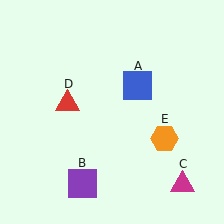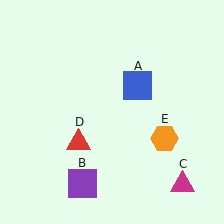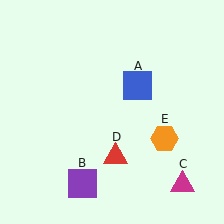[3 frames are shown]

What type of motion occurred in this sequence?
The red triangle (object D) rotated counterclockwise around the center of the scene.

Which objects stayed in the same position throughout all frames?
Blue square (object A) and purple square (object B) and magenta triangle (object C) and orange hexagon (object E) remained stationary.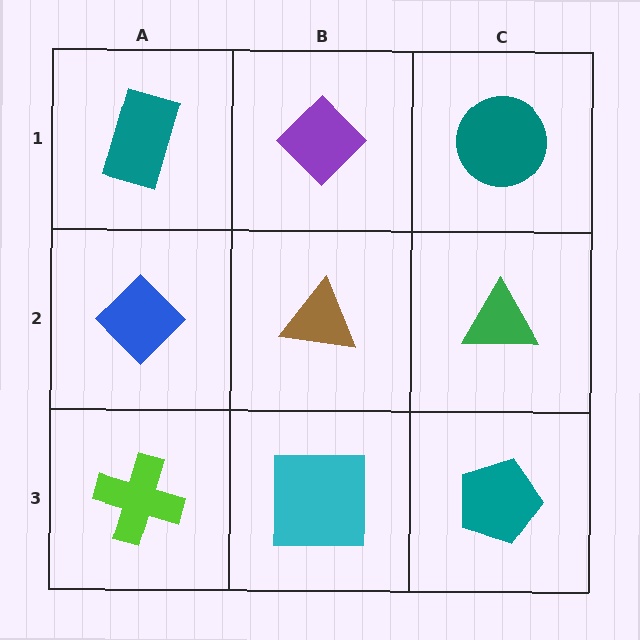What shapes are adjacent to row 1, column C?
A green triangle (row 2, column C), a purple diamond (row 1, column B).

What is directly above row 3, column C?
A green triangle.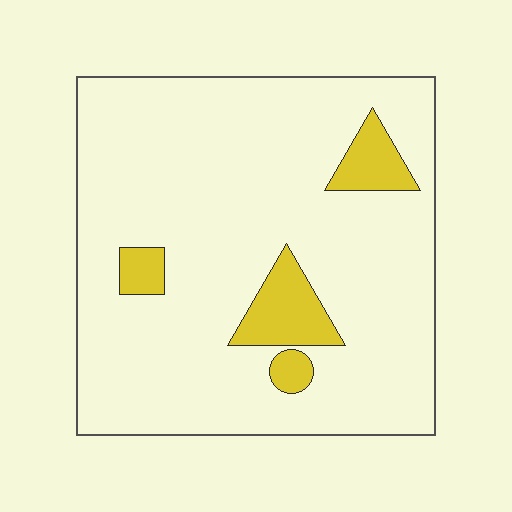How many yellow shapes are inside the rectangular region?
4.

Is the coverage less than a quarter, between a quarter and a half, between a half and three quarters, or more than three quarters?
Less than a quarter.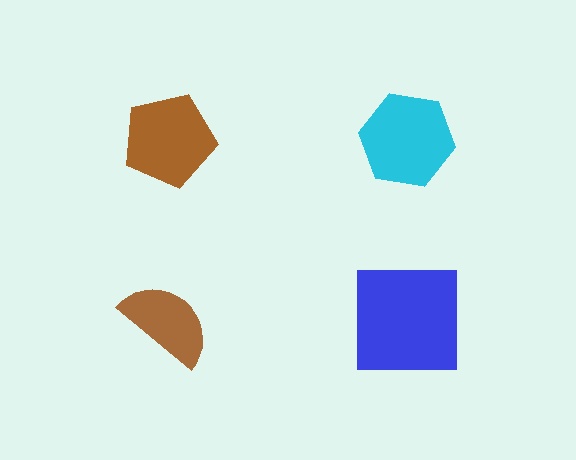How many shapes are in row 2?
2 shapes.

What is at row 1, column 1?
A brown pentagon.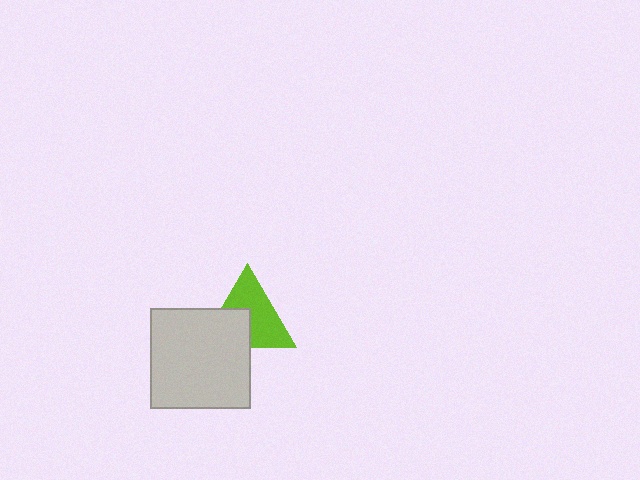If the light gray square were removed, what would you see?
You would see the complete lime triangle.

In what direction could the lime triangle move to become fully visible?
The lime triangle could move toward the upper-right. That would shift it out from behind the light gray square entirely.